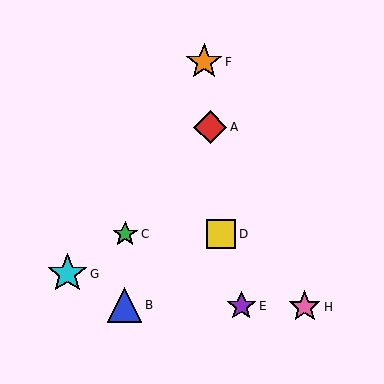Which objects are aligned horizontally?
Objects C, D are aligned horizontally.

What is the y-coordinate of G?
Object G is at y≈274.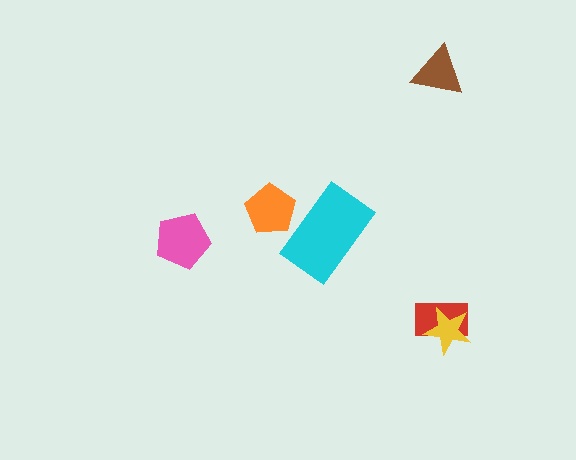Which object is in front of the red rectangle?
The yellow star is in front of the red rectangle.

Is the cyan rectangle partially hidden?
No, no other shape covers it.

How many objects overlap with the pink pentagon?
0 objects overlap with the pink pentagon.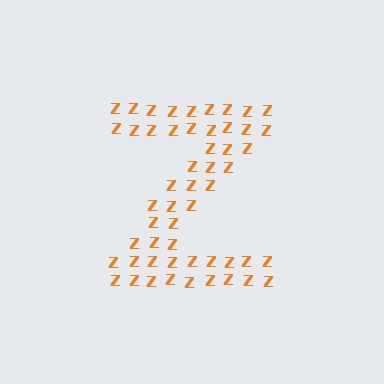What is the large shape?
The large shape is the letter Z.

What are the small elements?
The small elements are letter Z's.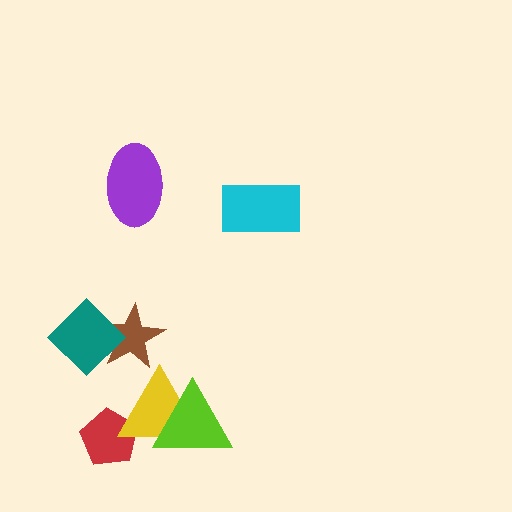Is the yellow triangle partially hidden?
Yes, it is partially covered by another shape.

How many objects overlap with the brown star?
1 object overlaps with the brown star.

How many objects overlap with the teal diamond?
1 object overlaps with the teal diamond.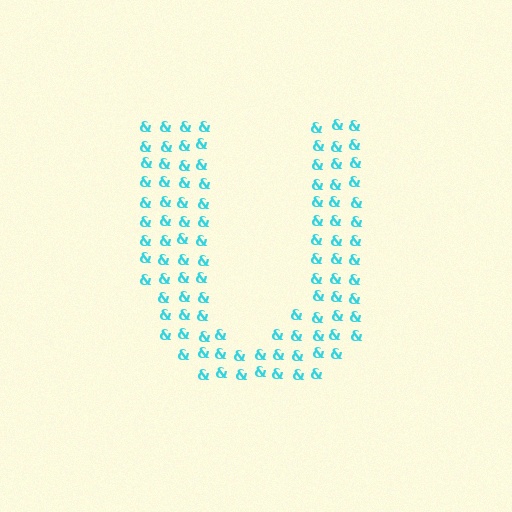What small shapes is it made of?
It is made of small ampersands.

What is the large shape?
The large shape is the letter U.